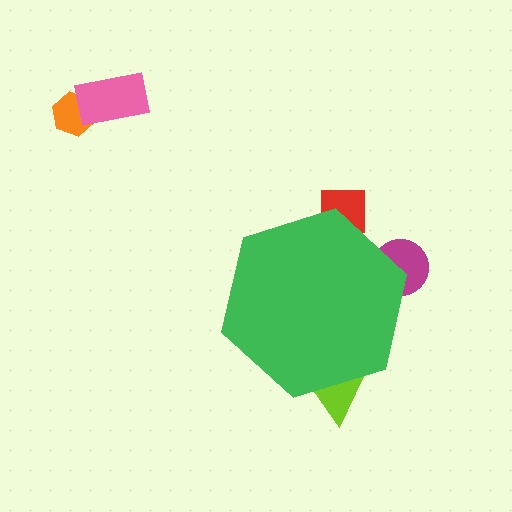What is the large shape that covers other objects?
A green hexagon.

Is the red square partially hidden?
Yes, the red square is partially hidden behind the green hexagon.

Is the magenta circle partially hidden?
Yes, the magenta circle is partially hidden behind the green hexagon.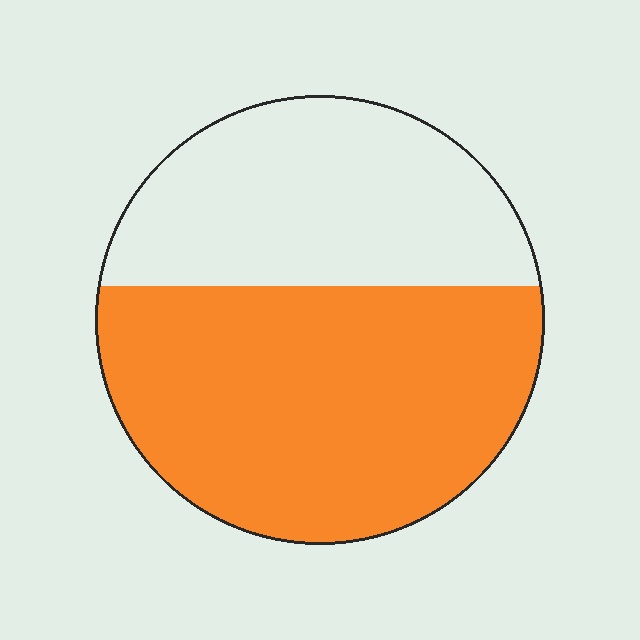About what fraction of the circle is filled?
About three fifths (3/5).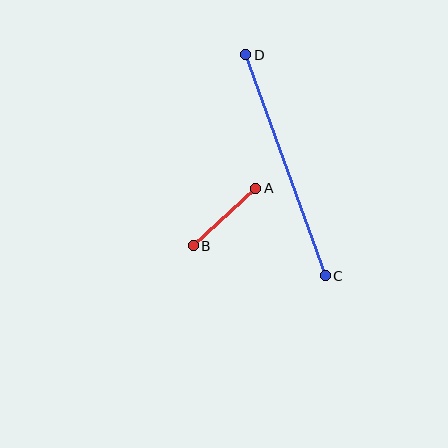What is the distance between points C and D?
The distance is approximately 235 pixels.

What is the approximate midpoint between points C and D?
The midpoint is at approximately (286, 165) pixels.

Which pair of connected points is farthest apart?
Points C and D are farthest apart.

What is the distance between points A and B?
The distance is approximately 85 pixels.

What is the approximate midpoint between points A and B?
The midpoint is at approximately (224, 217) pixels.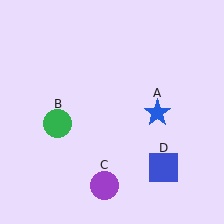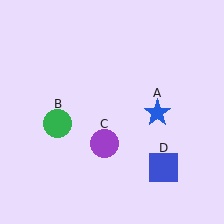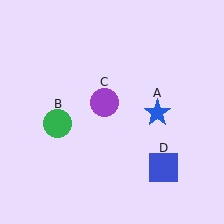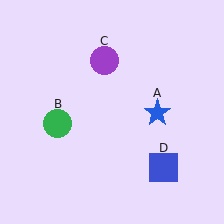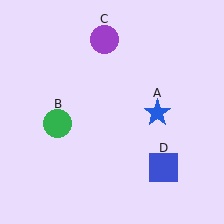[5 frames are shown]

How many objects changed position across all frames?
1 object changed position: purple circle (object C).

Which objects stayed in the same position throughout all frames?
Blue star (object A) and green circle (object B) and blue square (object D) remained stationary.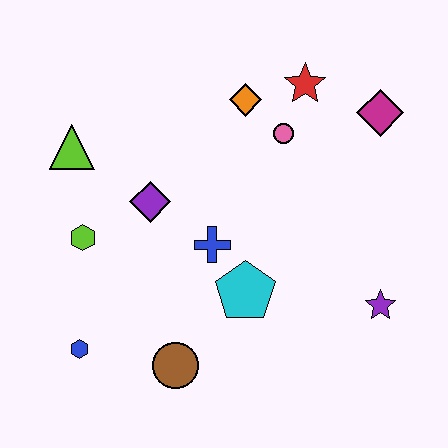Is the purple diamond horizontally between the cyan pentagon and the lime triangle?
Yes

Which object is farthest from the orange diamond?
The blue hexagon is farthest from the orange diamond.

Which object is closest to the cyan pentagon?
The blue cross is closest to the cyan pentagon.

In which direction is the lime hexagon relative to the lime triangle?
The lime hexagon is below the lime triangle.